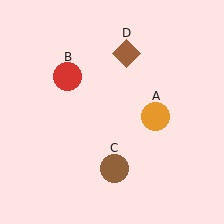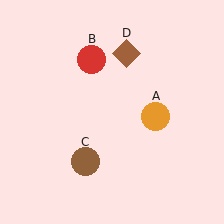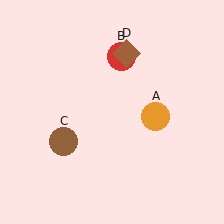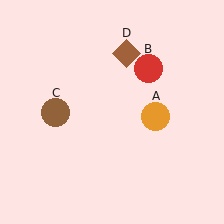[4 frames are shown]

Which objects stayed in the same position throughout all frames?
Orange circle (object A) and brown diamond (object D) remained stationary.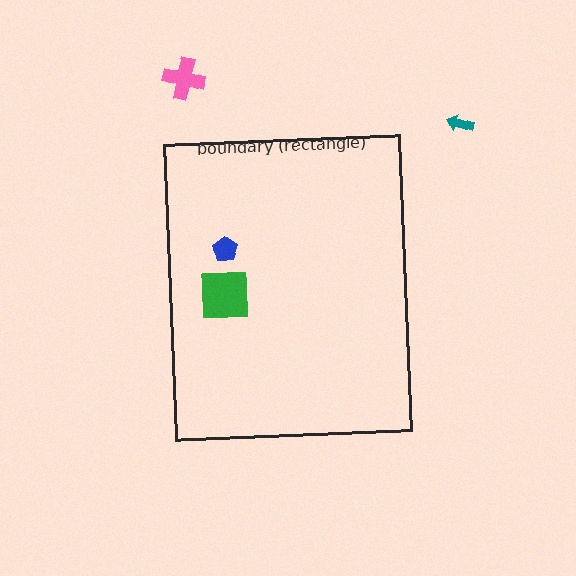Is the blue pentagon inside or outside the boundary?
Inside.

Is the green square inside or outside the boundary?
Inside.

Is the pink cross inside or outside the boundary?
Outside.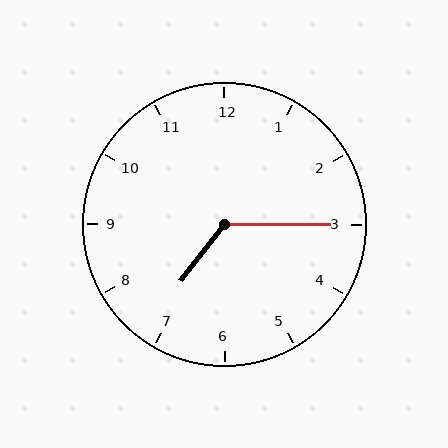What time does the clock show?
7:15.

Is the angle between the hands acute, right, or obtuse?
It is obtuse.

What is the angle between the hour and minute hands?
Approximately 128 degrees.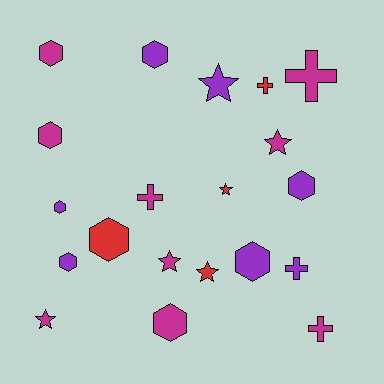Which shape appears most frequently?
Hexagon, with 9 objects.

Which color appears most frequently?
Magenta, with 9 objects.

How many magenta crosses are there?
There are 3 magenta crosses.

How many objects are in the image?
There are 20 objects.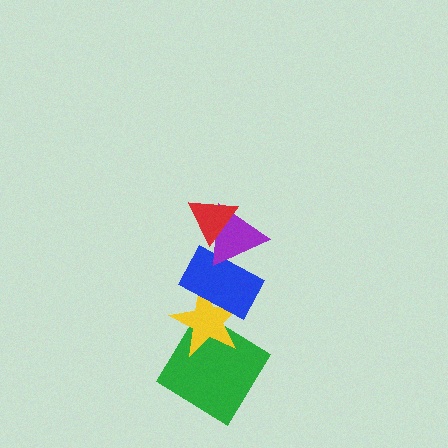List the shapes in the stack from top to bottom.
From top to bottom: the red triangle, the purple triangle, the blue rectangle, the yellow star, the green diamond.